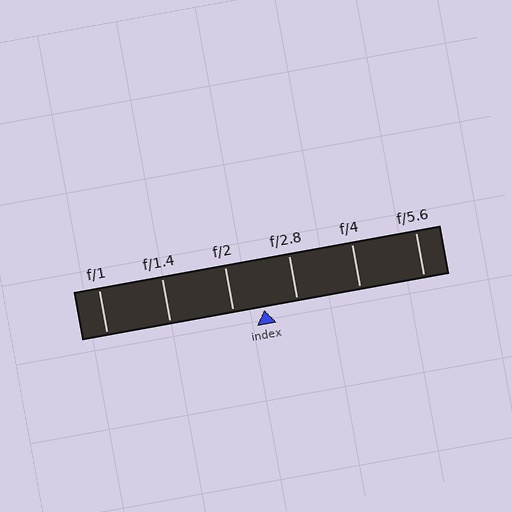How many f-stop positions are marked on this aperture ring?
There are 6 f-stop positions marked.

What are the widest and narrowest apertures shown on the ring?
The widest aperture shown is f/1 and the narrowest is f/5.6.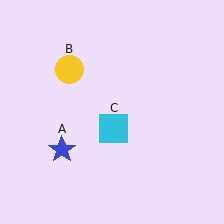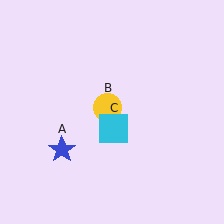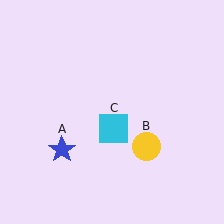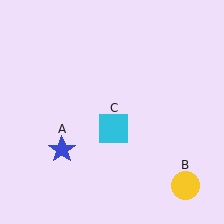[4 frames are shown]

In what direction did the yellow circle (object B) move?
The yellow circle (object B) moved down and to the right.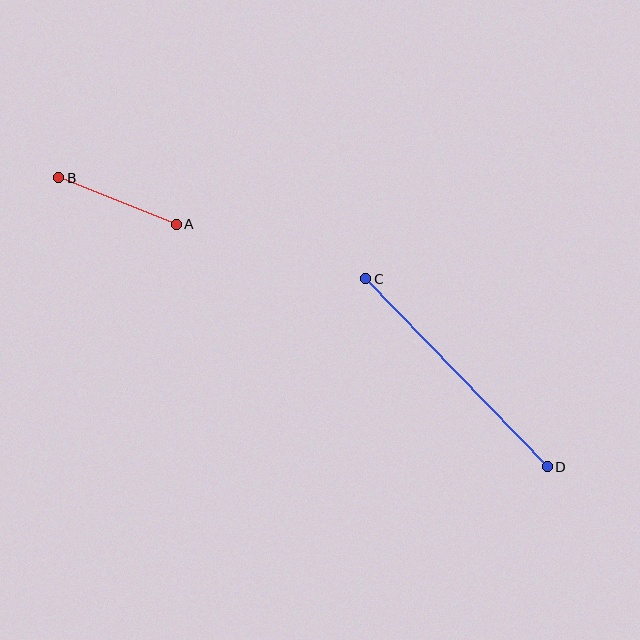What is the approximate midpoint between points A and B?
The midpoint is at approximately (117, 201) pixels.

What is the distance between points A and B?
The distance is approximately 126 pixels.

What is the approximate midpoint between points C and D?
The midpoint is at approximately (457, 373) pixels.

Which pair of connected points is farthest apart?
Points C and D are farthest apart.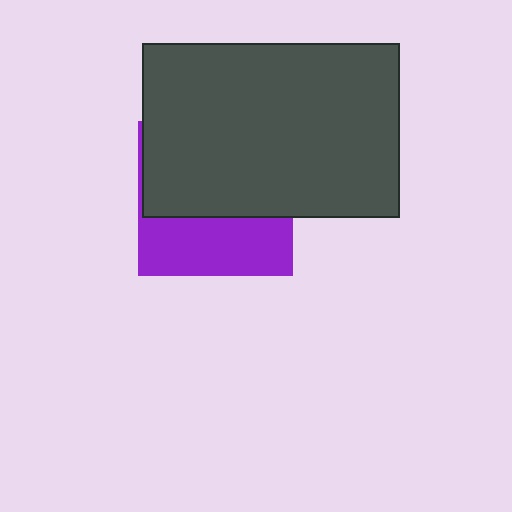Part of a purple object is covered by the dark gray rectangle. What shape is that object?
It is a square.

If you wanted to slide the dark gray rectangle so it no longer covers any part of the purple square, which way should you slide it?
Slide it up — that is the most direct way to separate the two shapes.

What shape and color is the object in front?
The object in front is a dark gray rectangle.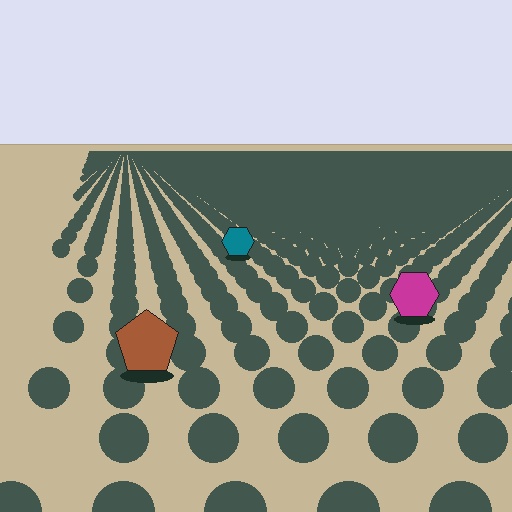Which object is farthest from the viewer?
The teal hexagon is farthest from the viewer. It appears smaller and the ground texture around it is denser.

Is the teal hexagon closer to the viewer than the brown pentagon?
No. The brown pentagon is closer — you can tell from the texture gradient: the ground texture is coarser near it.